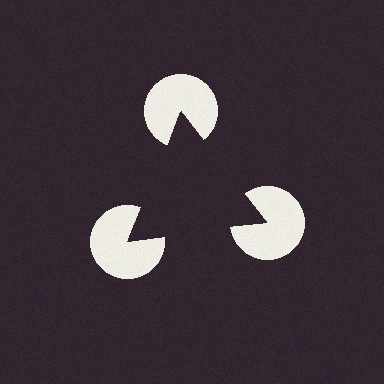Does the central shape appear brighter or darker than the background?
It typically appears slightly darker than the background, even though no actual brightness change is drawn.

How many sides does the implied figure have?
3 sides.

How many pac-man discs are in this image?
There are 3 — one at each vertex of the illusory triangle.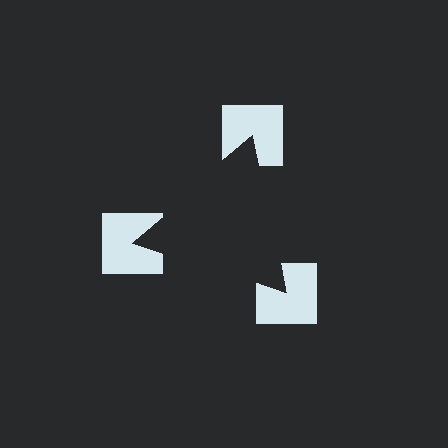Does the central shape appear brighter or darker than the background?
It typically appears slightly darker than the background, even though no actual brightness change is drawn.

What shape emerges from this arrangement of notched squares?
An illusory triangle — its edges are inferred from the aligned wedge cuts in the notched squares, not physically drawn.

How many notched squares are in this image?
There are 3 — one at each vertex of the illusory triangle.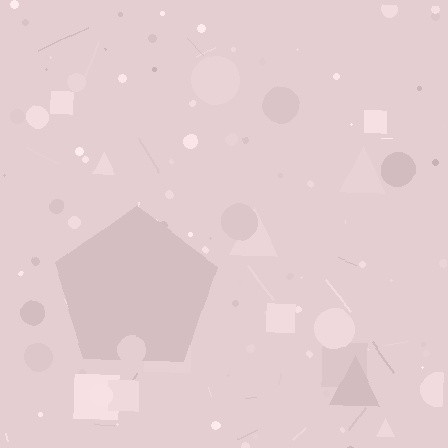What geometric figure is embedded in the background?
A pentagon is embedded in the background.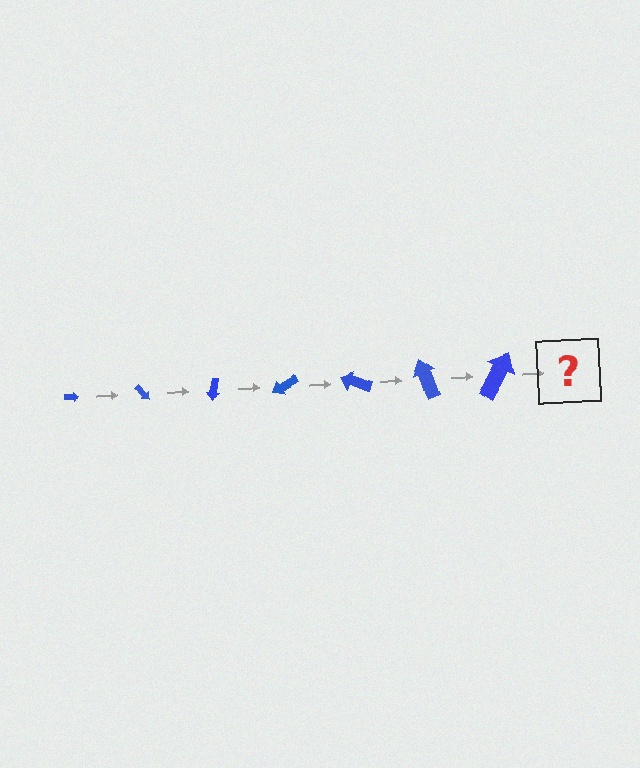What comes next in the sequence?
The next element should be an arrow, larger than the previous one and rotated 350 degrees from the start.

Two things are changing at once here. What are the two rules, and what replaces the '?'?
The two rules are that the arrow grows larger each step and it rotates 50 degrees each step. The '?' should be an arrow, larger than the previous one and rotated 350 degrees from the start.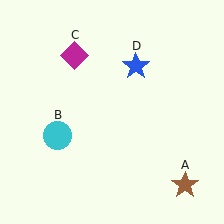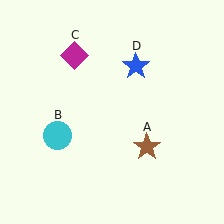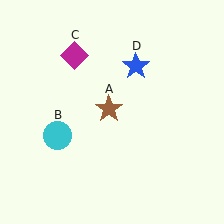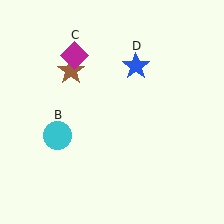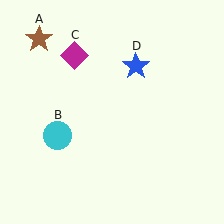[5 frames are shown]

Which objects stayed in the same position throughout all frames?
Cyan circle (object B) and magenta diamond (object C) and blue star (object D) remained stationary.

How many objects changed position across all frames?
1 object changed position: brown star (object A).